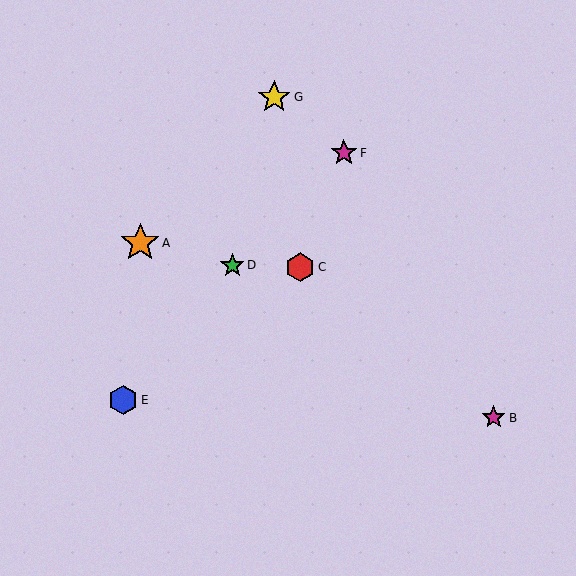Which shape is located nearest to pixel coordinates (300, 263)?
The red hexagon (labeled C) at (300, 267) is nearest to that location.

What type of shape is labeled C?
Shape C is a red hexagon.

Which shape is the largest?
The orange star (labeled A) is the largest.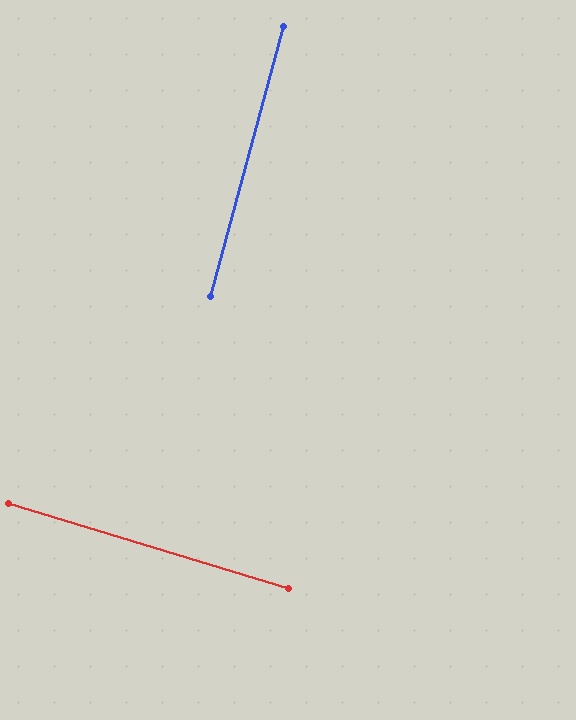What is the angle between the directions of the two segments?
Approximately 88 degrees.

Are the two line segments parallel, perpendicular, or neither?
Perpendicular — they meet at approximately 88°.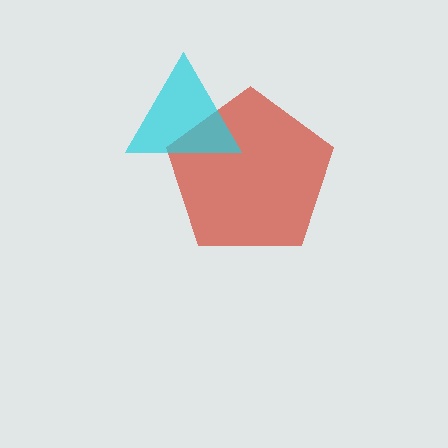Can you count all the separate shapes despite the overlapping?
Yes, there are 2 separate shapes.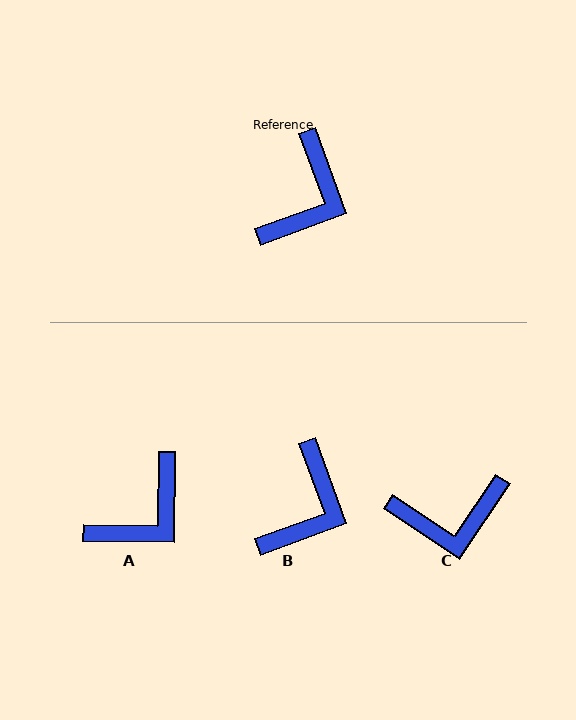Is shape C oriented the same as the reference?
No, it is off by about 54 degrees.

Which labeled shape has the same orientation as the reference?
B.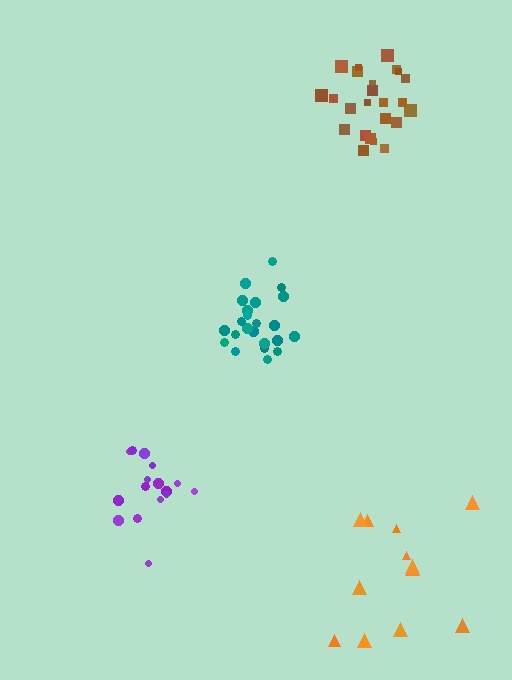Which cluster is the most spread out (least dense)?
Orange.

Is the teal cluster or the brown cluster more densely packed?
Teal.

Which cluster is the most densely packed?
Teal.